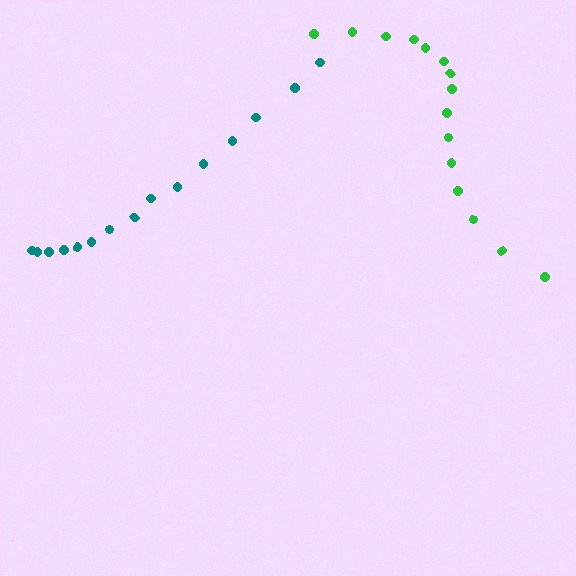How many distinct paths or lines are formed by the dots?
There are 2 distinct paths.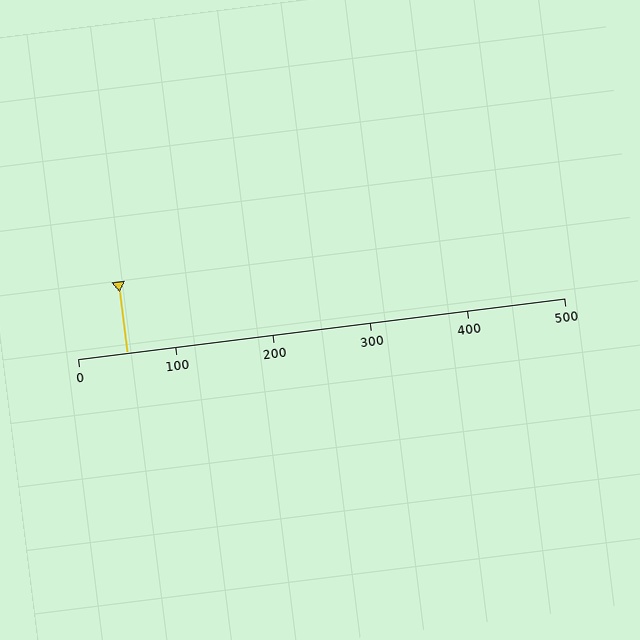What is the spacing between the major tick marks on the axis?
The major ticks are spaced 100 apart.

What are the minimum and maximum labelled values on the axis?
The axis runs from 0 to 500.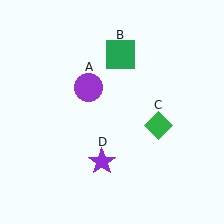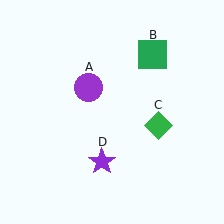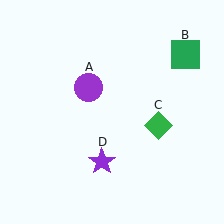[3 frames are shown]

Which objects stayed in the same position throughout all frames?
Purple circle (object A) and green diamond (object C) and purple star (object D) remained stationary.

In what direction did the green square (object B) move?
The green square (object B) moved right.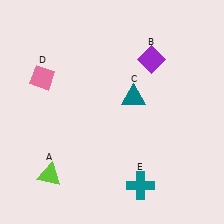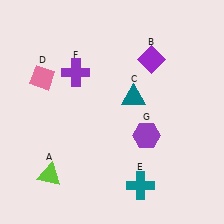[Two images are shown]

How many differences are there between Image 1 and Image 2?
There are 2 differences between the two images.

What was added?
A purple cross (F), a purple hexagon (G) were added in Image 2.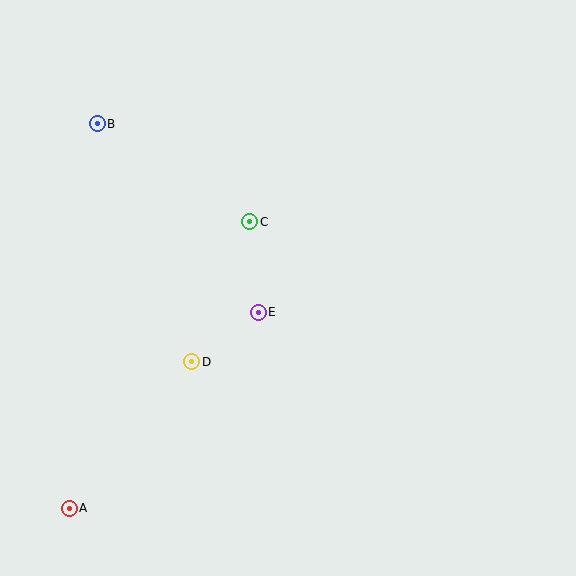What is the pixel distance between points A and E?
The distance between A and E is 272 pixels.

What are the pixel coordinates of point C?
Point C is at (250, 222).